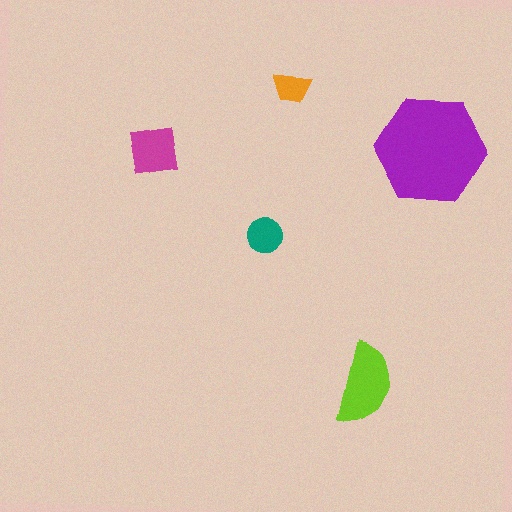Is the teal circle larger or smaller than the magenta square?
Smaller.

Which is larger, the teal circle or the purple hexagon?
The purple hexagon.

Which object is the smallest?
The orange trapezoid.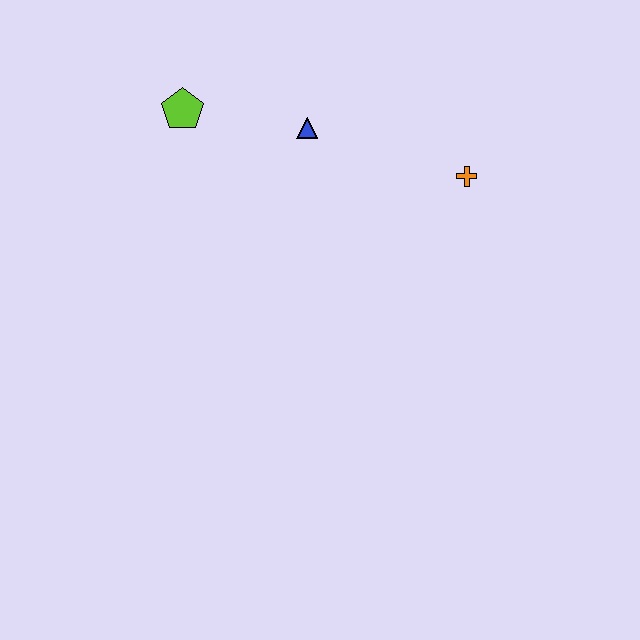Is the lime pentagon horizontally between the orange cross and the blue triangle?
No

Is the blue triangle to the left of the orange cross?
Yes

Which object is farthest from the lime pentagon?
The orange cross is farthest from the lime pentagon.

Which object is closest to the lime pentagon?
The blue triangle is closest to the lime pentagon.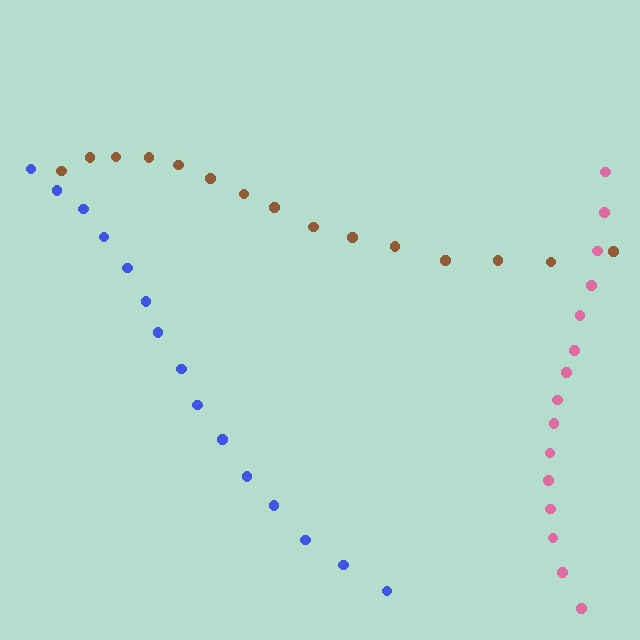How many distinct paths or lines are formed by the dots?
There are 3 distinct paths.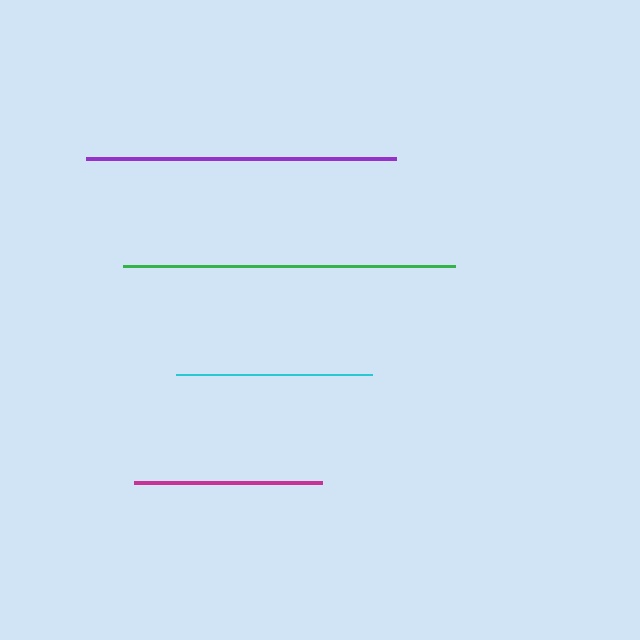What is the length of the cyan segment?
The cyan segment is approximately 196 pixels long.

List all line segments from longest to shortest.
From longest to shortest: green, purple, cyan, magenta.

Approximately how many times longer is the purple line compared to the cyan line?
The purple line is approximately 1.6 times the length of the cyan line.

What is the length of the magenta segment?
The magenta segment is approximately 188 pixels long.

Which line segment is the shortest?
The magenta line is the shortest at approximately 188 pixels.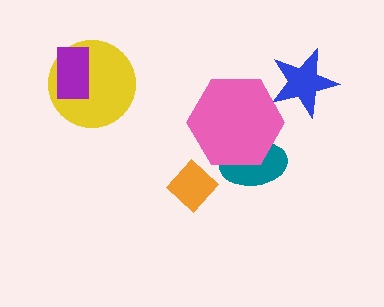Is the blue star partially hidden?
No, no other shape covers it.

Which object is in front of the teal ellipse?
The pink hexagon is in front of the teal ellipse.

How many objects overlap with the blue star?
0 objects overlap with the blue star.